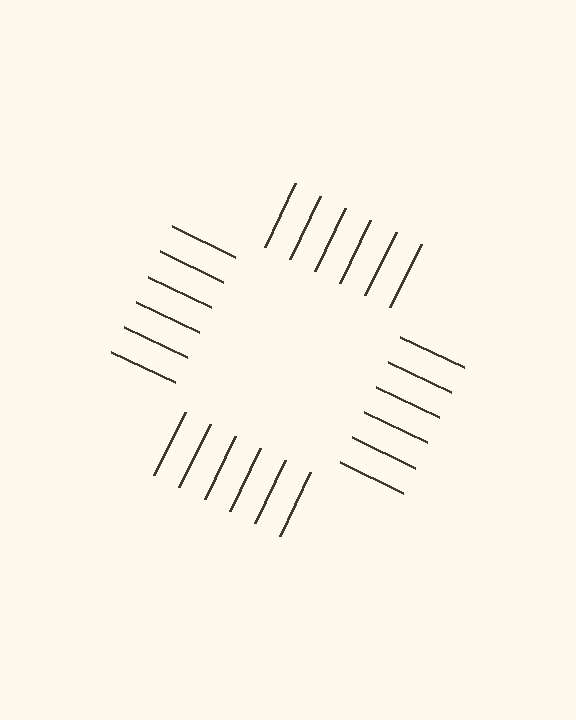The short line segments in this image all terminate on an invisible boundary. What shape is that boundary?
An illusory square — the line segments terminate on its edges but no continuous stroke is drawn.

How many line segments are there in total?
24 — 6 along each of the 4 edges.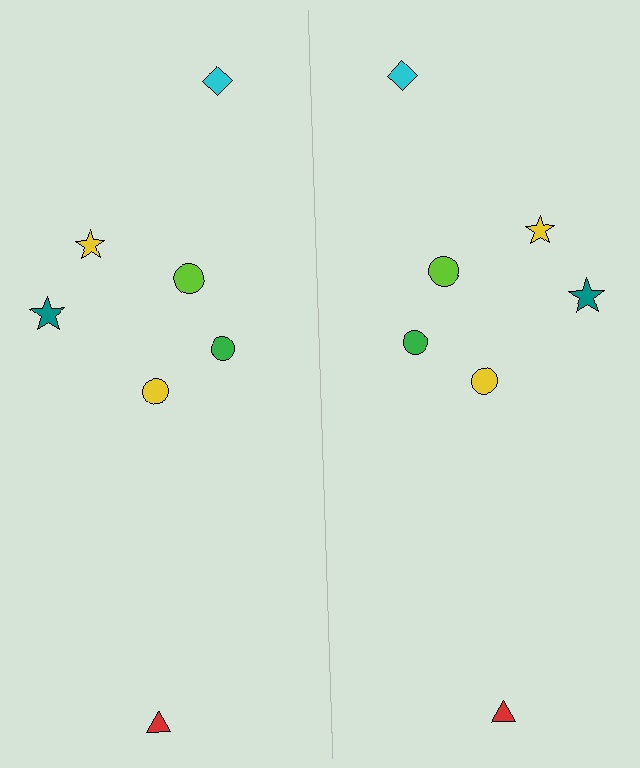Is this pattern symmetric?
Yes, this pattern has bilateral (reflection) symmetry.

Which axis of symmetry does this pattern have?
The pattern has a vertical axis of symmetry running through the center of the image.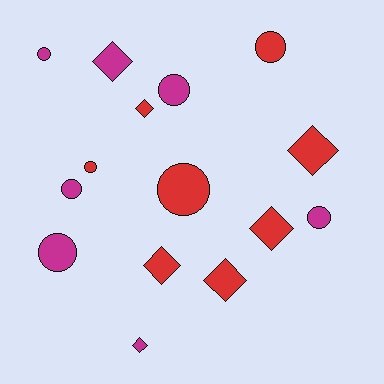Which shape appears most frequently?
Circle, with 8 objects.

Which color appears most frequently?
Red, with 8 objects.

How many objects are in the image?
There are 15 objects.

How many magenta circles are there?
There are 5 magenta circles.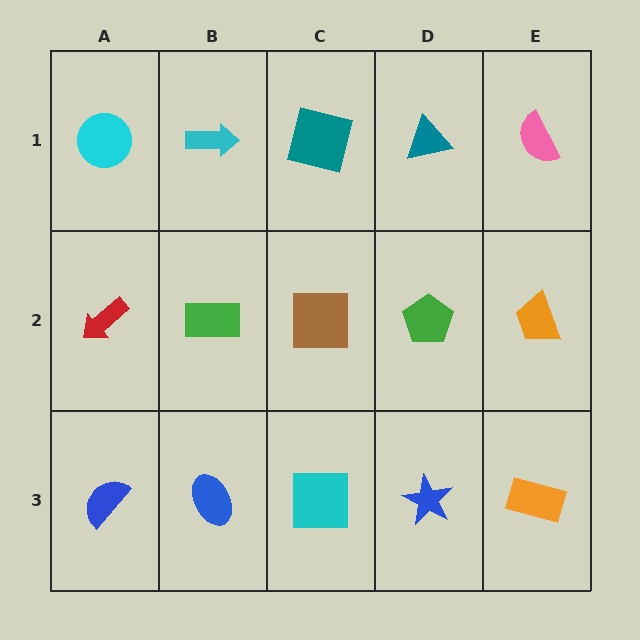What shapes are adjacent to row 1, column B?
A green rectangle (row 2, column B), a cyan circle (row 1, column A), a teal square (row 1, column C).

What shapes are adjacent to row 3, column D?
A green pentagon (row 2, column D), a cyan square (row 3, column C), an orange rectangle (row 3, column E).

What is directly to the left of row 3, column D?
A cyan square.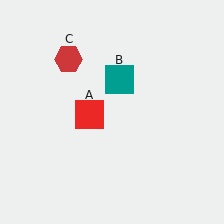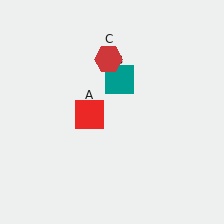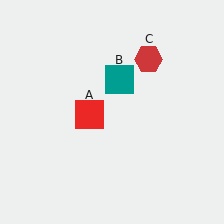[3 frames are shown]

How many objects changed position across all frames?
1 object changed position: red hexagon (object C).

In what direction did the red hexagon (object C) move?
The red hexagon (object C) moved right.